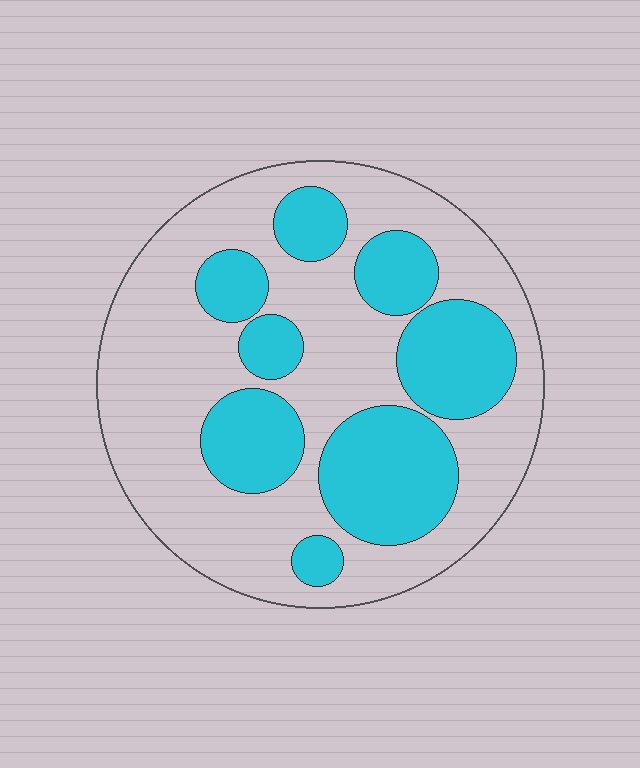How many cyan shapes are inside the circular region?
8.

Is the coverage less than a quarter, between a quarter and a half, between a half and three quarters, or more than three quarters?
Between a quarter and a half.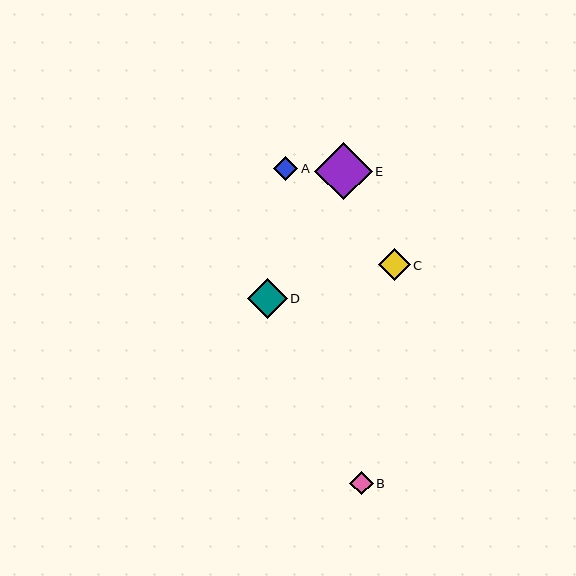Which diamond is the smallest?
Diamond B is the smallest with a size of approximately 23 pixels.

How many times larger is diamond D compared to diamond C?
Diamond D is approximately 1.2 times the size of diamond C.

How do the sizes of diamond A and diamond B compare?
Diamond A and diamond B are approximately the same size.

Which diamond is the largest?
Diamond E is the largest with a size of approximately 57 pixels.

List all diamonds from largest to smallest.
From largest to smallest: E, D, C, A, B.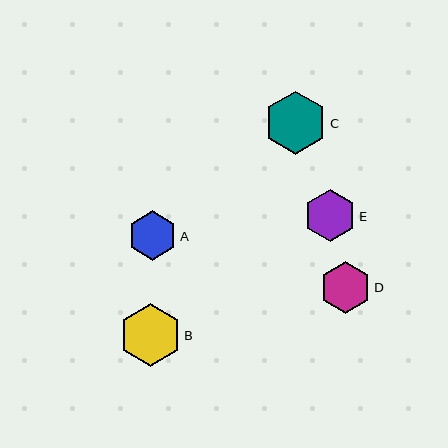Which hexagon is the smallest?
Hexagon A is the smallest with a size of approximately 49 pixels.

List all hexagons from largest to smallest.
From largest to smallest: C, B, E, D, A.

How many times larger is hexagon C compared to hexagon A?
Hexagon C is approximately 1.3 times the size of hexagon A.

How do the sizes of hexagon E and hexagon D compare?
Hexagon E and hexagon D are approximately the same size.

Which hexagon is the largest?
Hexagon C is the largest with a size of approximately 63 pixels.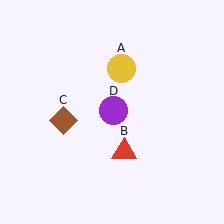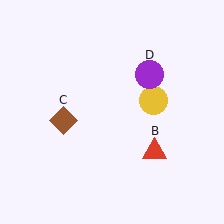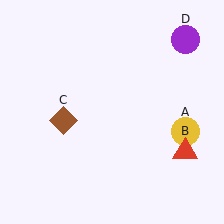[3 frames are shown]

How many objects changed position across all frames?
3 objects changed position: yellow circle (object A), red triangle (object B), purple circle (object D).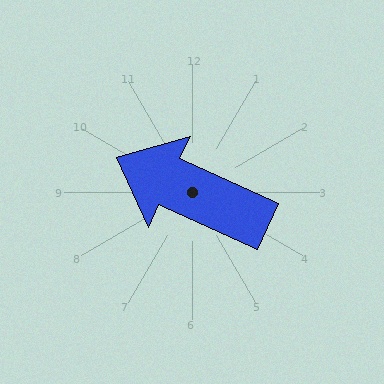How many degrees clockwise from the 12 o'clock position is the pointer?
Approximately 295 degrees.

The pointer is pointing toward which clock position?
Roughly 10 o'clock.